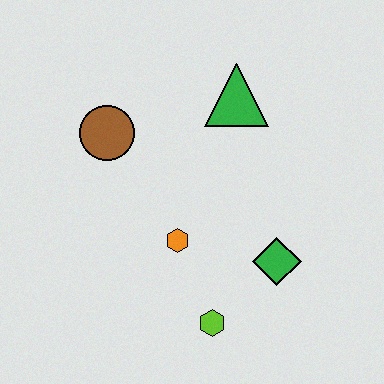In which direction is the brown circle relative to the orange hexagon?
The brown circle is above the orange hexagon.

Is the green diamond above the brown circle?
No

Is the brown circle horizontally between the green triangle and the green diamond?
No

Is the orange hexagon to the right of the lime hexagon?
No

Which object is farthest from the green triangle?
The lime hexagon is farthest from the green triangle.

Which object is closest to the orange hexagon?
The lime hexagon is closest to the orange hexagon.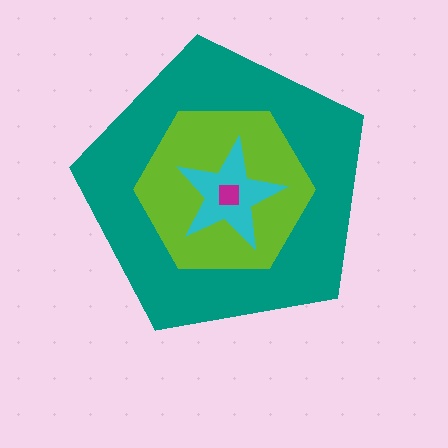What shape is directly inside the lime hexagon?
The cyan star.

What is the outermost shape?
The teal pentagon.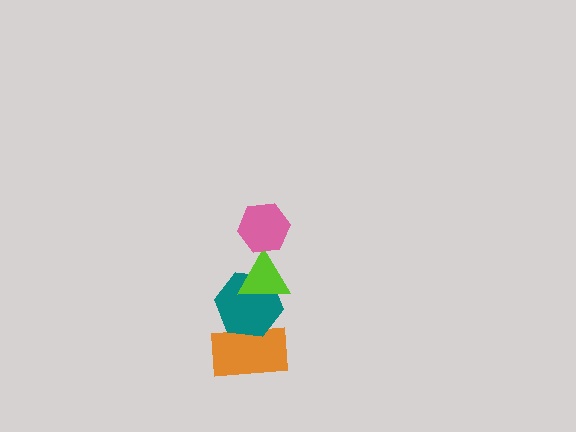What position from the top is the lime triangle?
The lime triangle is 2nd from the top.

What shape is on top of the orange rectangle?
The teal hexagon is on top of the orange rectangle.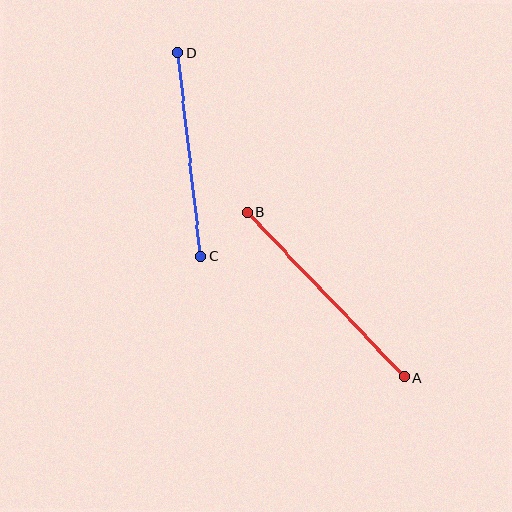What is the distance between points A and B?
The distance is approximately 228 pixels.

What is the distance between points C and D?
The distance is approximately 205 pixels.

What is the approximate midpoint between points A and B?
The midpoint is at approximately (326, 295) pixels.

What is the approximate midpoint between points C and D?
The midpoint is at approximately (189, 154) pixels.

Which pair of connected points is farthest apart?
Points A and B are farthest apart.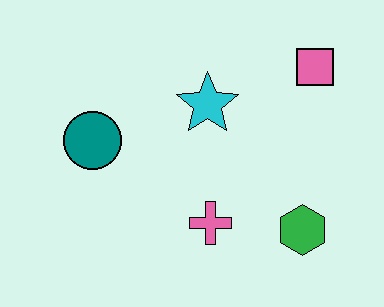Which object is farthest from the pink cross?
The pink square is farthest from the pink cross.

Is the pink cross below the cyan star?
Yes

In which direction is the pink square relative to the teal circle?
The pink square is to the right of the teal circle.